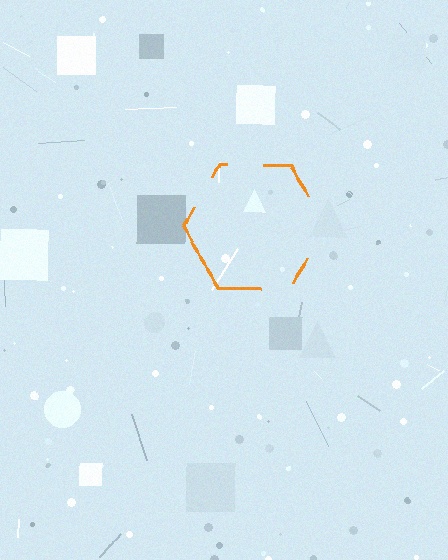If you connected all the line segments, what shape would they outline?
They would outline a hexagon.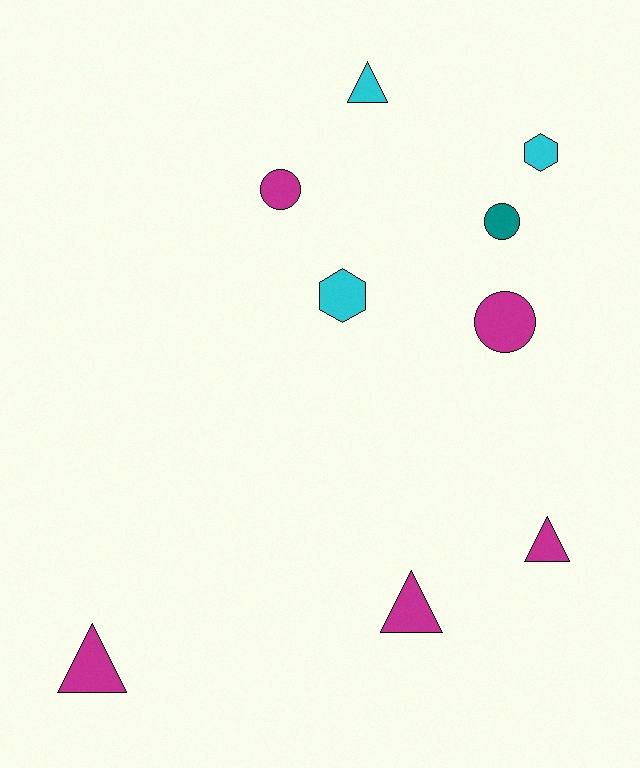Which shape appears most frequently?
Triangle, with 4 objects.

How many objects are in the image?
There are 9 objects.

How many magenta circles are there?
There are 2 magenta circles.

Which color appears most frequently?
Magenta, with 5 objects.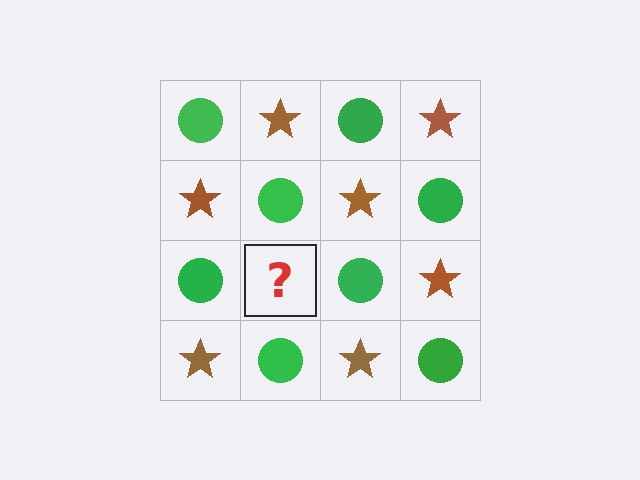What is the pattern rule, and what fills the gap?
The rule is that it alternates green circle and brown star in a checkerboard pattern. The gap should be filled with a brown star.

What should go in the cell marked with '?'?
The missing cell should contain a brown star.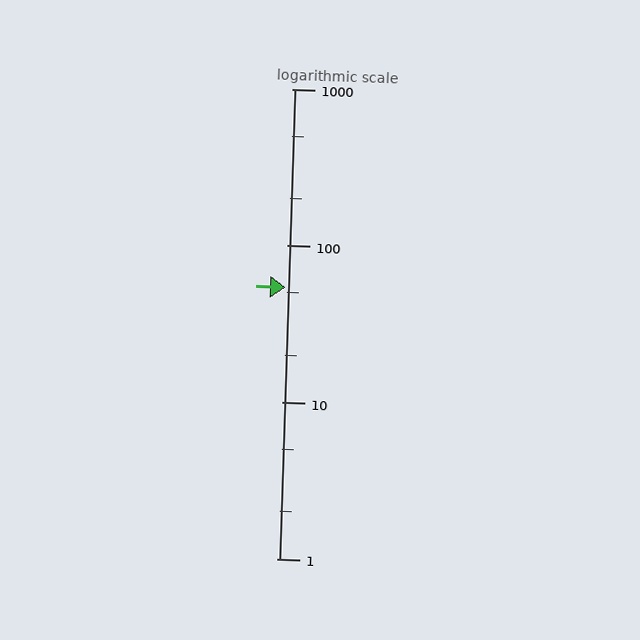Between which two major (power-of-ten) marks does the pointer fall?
The pointer is between 10 and 100.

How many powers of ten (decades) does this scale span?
The scale spans 3 decades, from 1 to 1000.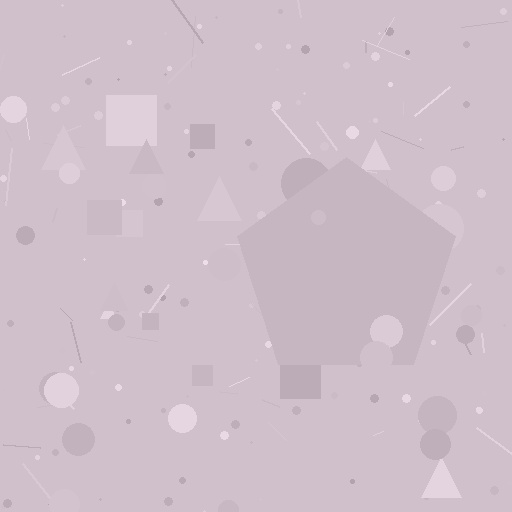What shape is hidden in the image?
A pentagon is hidden in the image.